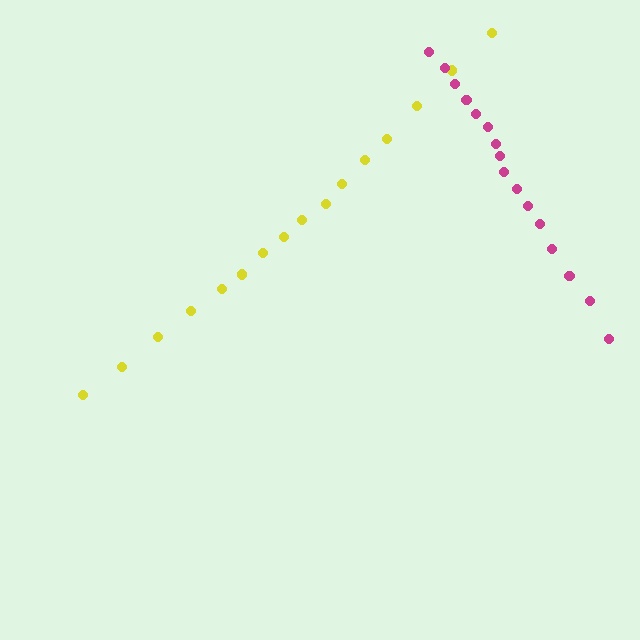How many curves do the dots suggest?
There are 2 distinct paths.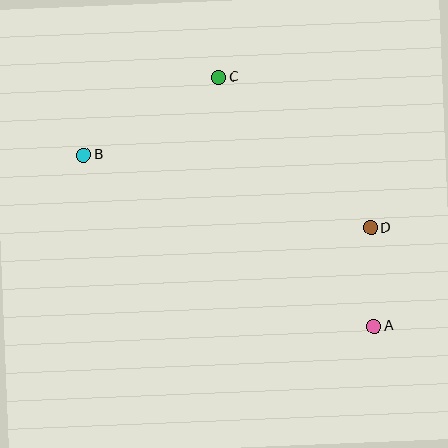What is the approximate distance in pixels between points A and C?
The distance between A and C is approximately 294 pixels.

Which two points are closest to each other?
Points A and D are closest to each other.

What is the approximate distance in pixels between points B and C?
The distance between B and C is approximately 156 pixels.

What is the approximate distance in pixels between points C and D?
The distance between C and D is approximately 214 pixels.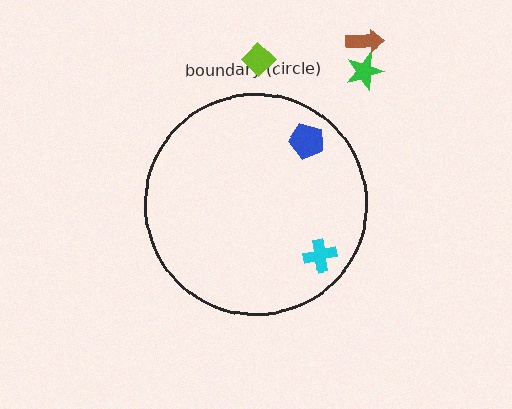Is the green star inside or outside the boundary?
Outside.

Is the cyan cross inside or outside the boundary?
Inside.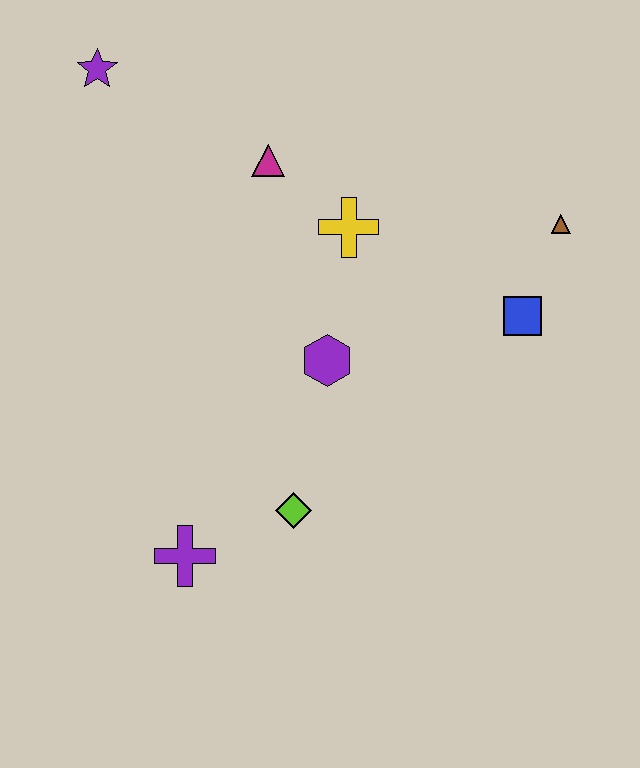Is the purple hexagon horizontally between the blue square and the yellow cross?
No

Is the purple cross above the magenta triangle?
No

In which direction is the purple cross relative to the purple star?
The purple cross is below the purple star.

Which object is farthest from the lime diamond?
The purple star is farthest from the lime diamond.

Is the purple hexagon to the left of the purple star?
No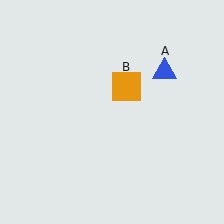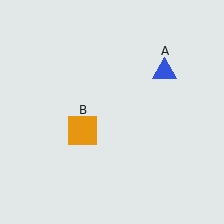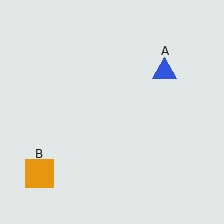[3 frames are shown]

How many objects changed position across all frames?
1 object changed position: orange square (object B).